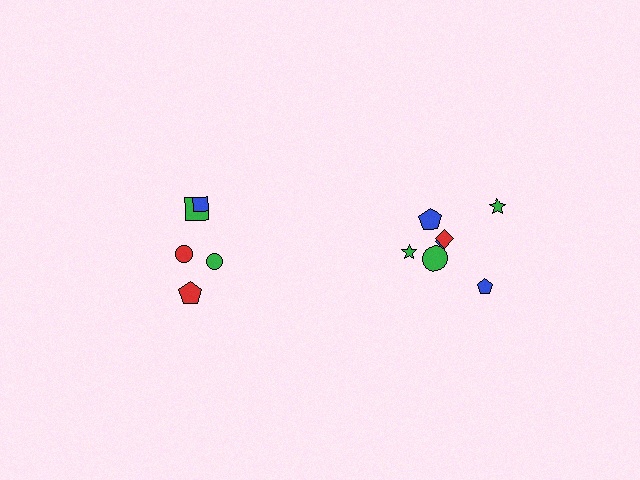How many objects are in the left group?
There are 5 objects.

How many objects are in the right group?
There are 7 objects.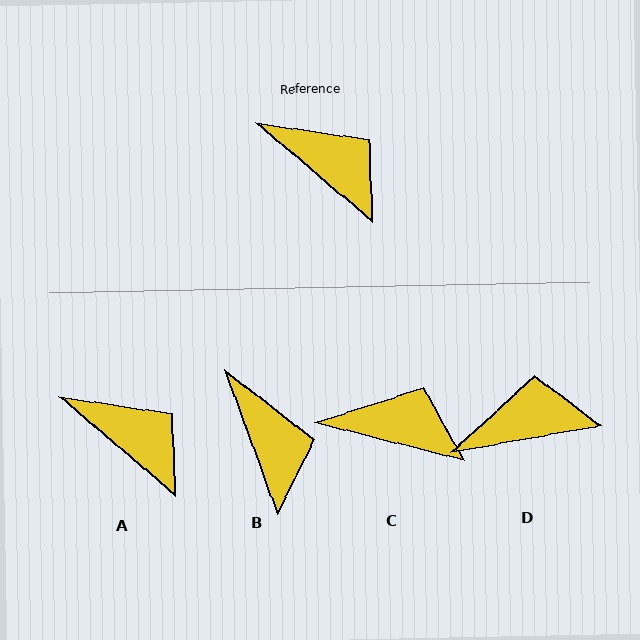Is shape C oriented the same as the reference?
No, it is off by about 26 degrees.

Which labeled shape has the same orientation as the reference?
A.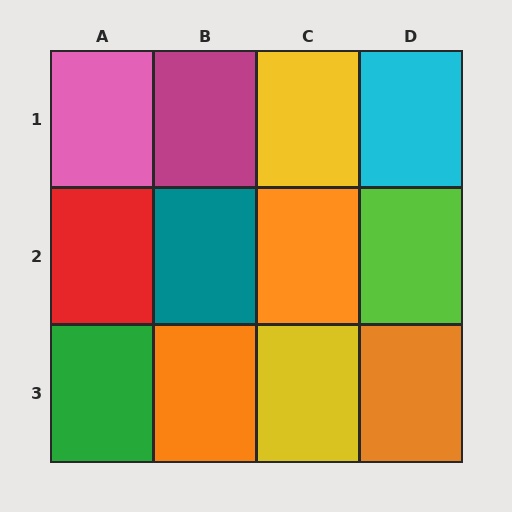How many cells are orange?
3 cells are orange.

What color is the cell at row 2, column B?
Teal.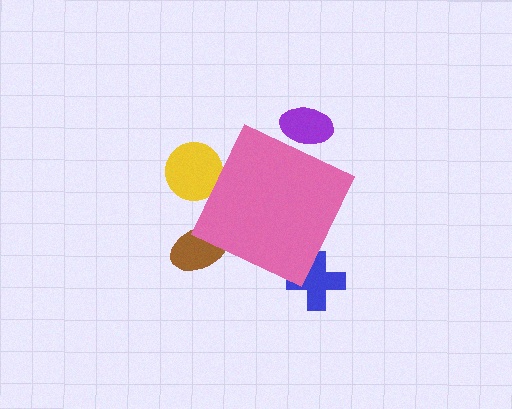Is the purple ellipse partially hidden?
Yes, the purple ellipse is partially hidden behind the pink diamond.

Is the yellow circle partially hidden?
Yes, the yellow circle is partially hidden behind the pink diamond.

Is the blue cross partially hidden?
Yes, the blue cross is partially hidden behind the pink diamond.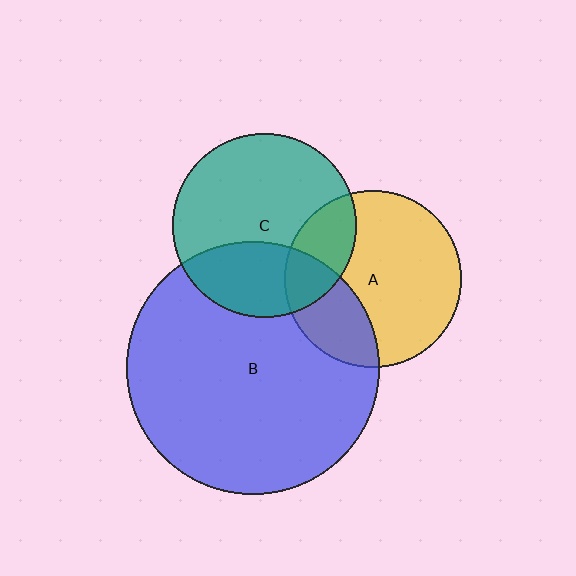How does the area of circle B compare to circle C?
Approximately 1.9 times.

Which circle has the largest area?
Circle B (blue).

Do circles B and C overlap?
Yes.